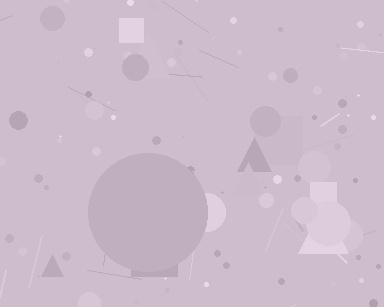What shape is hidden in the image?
A circle is hidden in the image.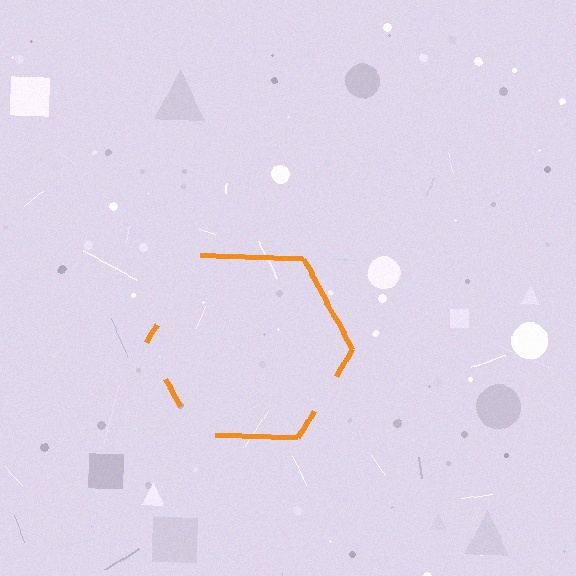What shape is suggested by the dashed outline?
The dashed outline suggests a hexagon.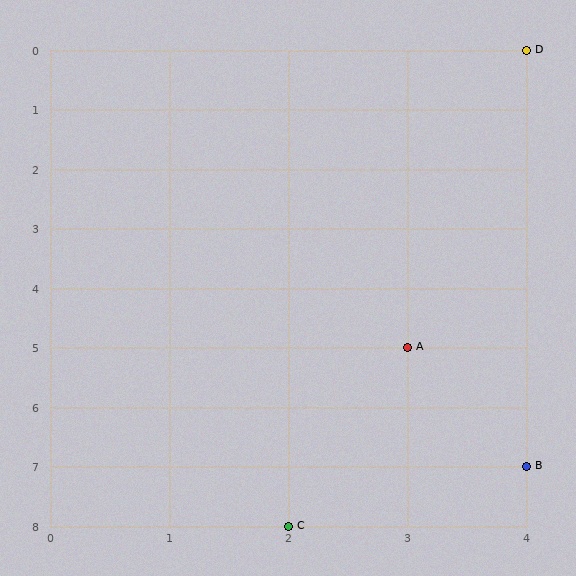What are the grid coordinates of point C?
Point C is at grid coordinates (2, 8).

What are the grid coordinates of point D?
Point D is at grid coordinates (4, 0).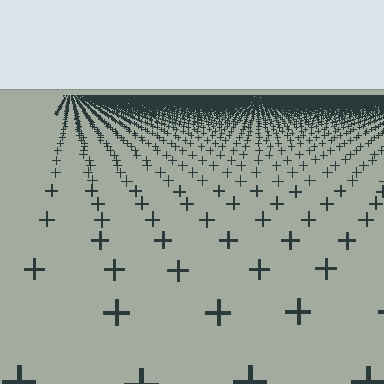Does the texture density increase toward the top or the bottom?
Density increases toward the top.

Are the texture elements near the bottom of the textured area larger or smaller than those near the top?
Larger. Near the bottom, elements are closer to the viewer and appear at a bigger on-screen size.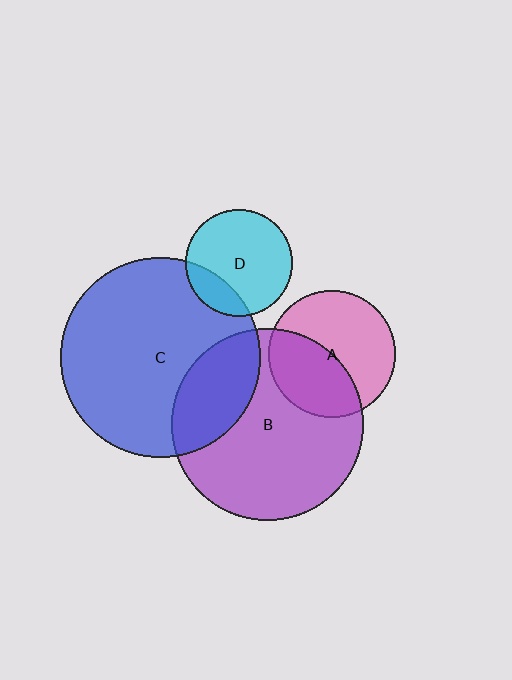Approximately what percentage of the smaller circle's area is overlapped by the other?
Approximately 45%.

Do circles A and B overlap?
Yes.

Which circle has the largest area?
Circle C (blue).